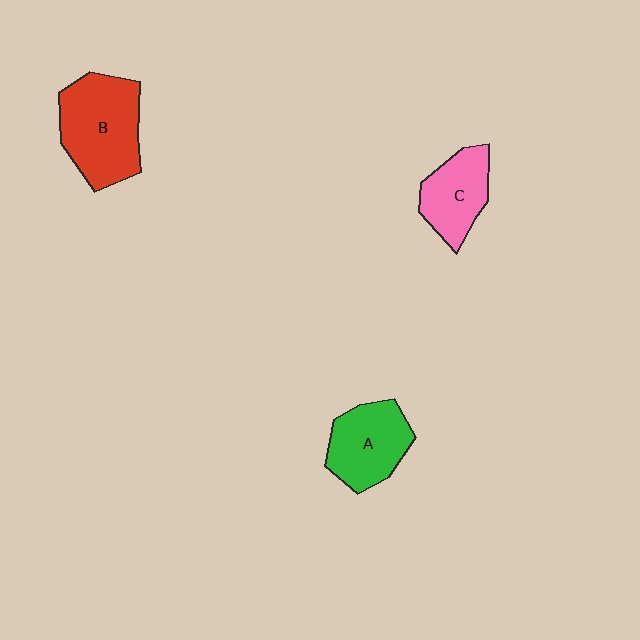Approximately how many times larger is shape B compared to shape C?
Approximately 1.6 times.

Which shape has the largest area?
Shape B (red).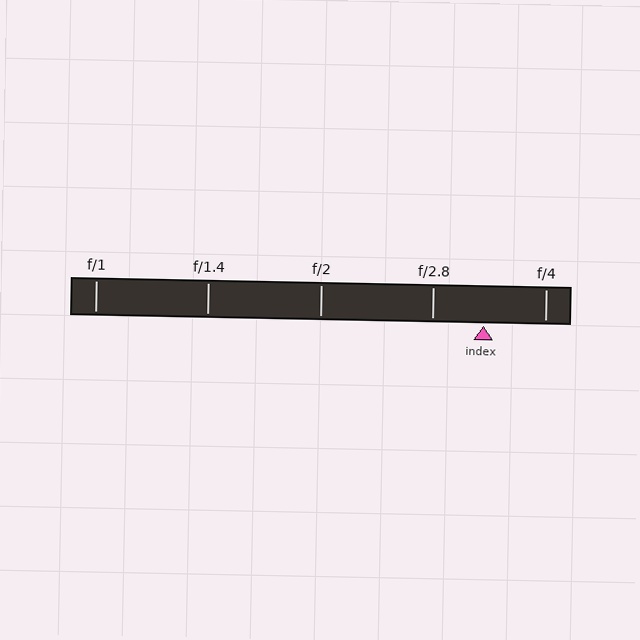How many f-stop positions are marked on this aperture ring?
There are 5 f-stop positions marked.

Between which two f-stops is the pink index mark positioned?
The index mark is between f/2.8 and f/4.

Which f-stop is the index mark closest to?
The index mark is closest to f/2.8.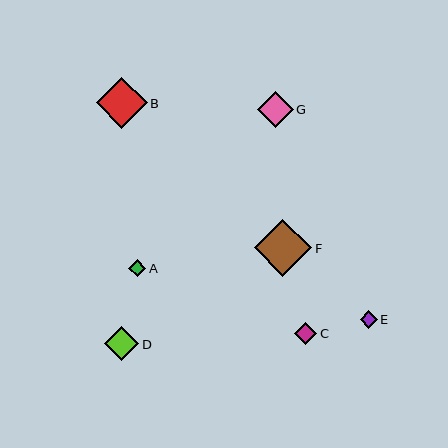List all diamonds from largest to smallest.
From largest to smallest: F, B, G, D, C, A, E.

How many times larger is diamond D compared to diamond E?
Diamond D is approximately 2.0 times the size of diamond E.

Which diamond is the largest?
Diamond F is the largest with a size of approximately 58 pixels.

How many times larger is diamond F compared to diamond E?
Diamond F is approximately 3.3 times the size of diamond E.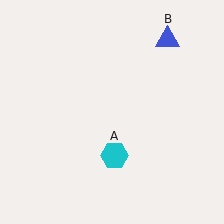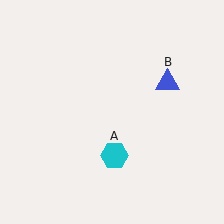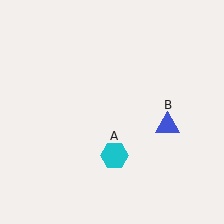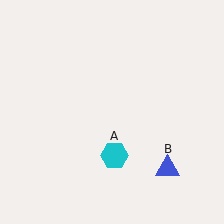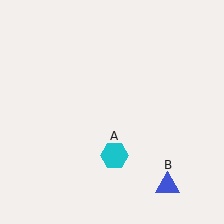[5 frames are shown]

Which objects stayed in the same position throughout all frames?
Cyan hexagon (object A) remained stationary.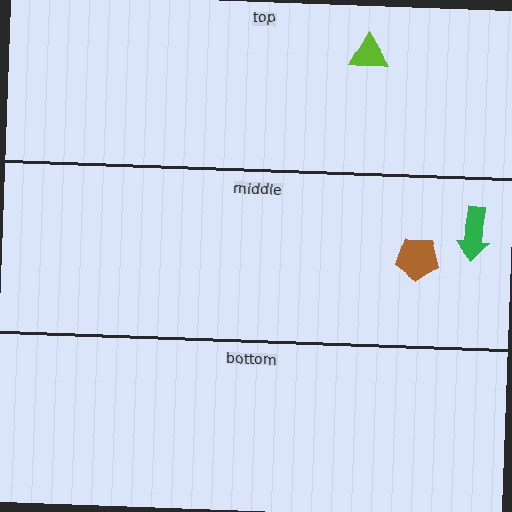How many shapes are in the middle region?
2.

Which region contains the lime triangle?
The top region.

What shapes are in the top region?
The lime triangle.